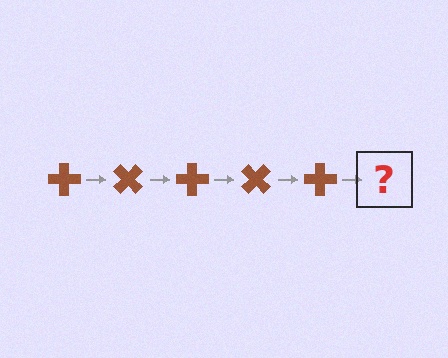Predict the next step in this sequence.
The next step is a brown cross rotated 225 degrees.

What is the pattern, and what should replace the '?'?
The pattern is that the cross rotates 45 degrees each step. The '?' should be a brown cross rotated 225 degrees.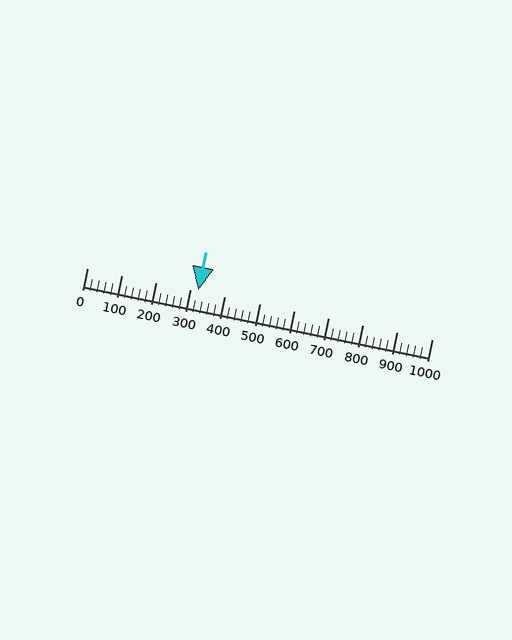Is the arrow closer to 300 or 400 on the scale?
The arrow is closer to 300.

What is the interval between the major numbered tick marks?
The major tick marks are spaced 100 units apart.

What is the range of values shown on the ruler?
The ruler shows values from 0 to 1000.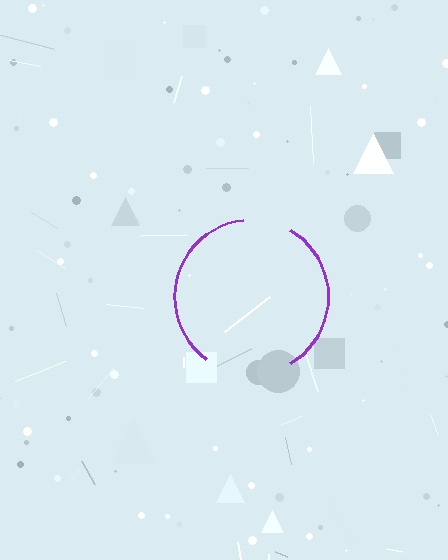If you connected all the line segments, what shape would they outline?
They would outline a circle.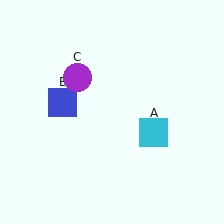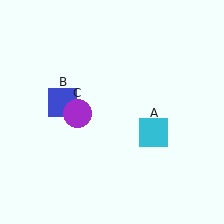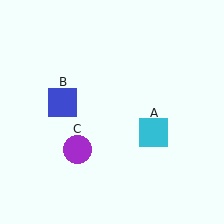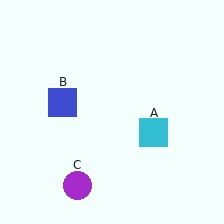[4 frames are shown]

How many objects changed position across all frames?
1 object changed position: purple circle (object C).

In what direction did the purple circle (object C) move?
The purple circle (object C) moved down.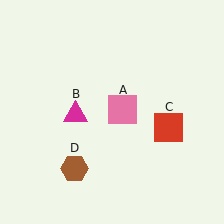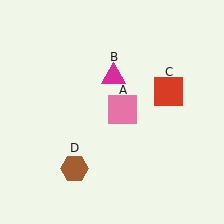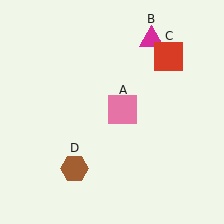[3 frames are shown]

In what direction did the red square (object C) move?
The red square (object C) moved up.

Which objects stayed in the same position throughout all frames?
Pink square (object A) and brown hexagon (object D) remained stationary.